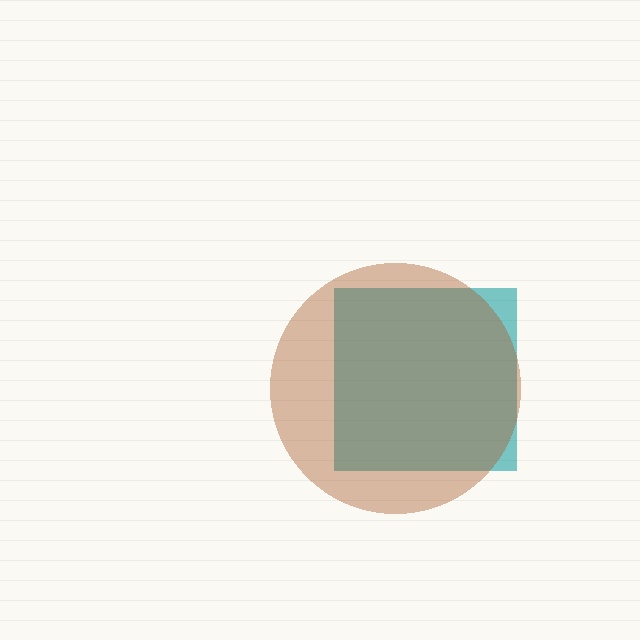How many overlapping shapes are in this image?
There are 2 overlapping shapes in the image.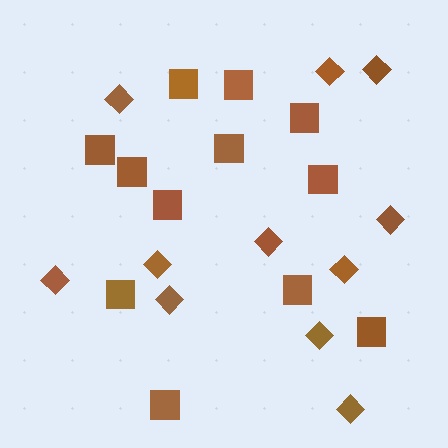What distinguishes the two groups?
There are 2 groups: one group of diamonds (11) and one group of squares (12).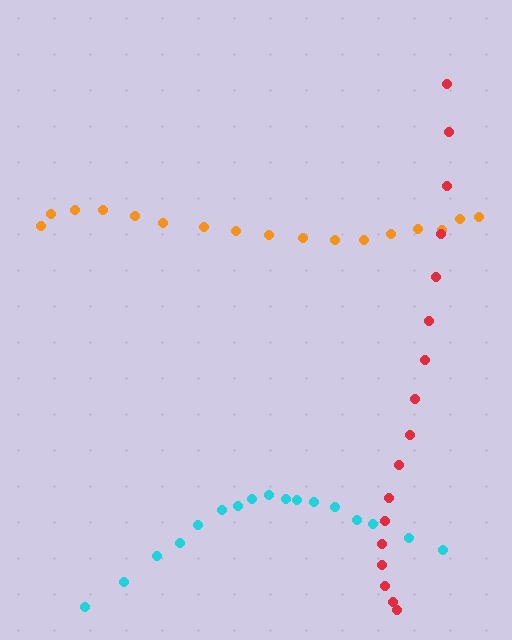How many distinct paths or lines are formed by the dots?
There are 3 distinct paths.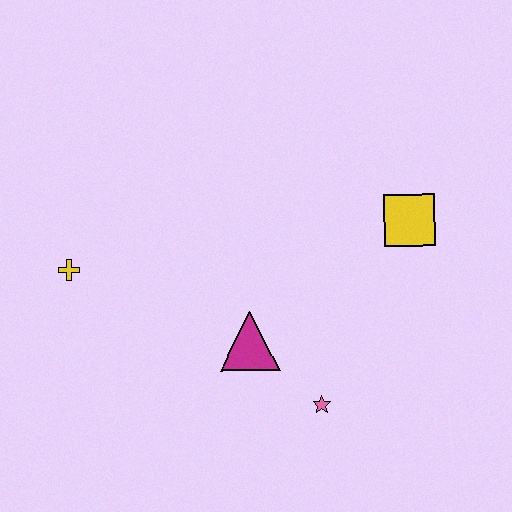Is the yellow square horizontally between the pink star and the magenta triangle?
No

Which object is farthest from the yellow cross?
The yellow square is farthest from the yellow cross.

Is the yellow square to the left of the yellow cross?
No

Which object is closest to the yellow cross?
The magenta triangle is closest to the yellow cross.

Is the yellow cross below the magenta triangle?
No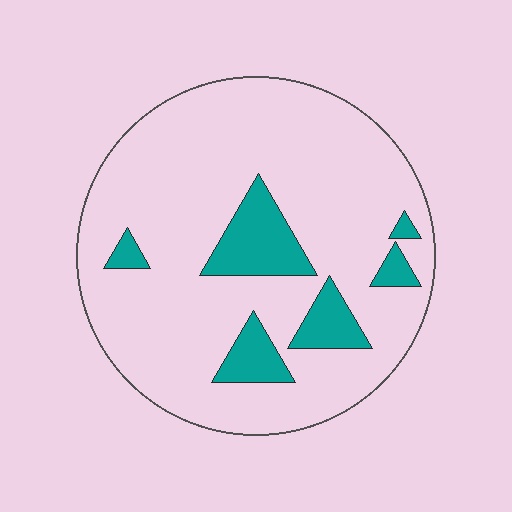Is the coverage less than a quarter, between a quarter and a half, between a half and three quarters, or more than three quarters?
Less than a quarter.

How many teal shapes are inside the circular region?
6.